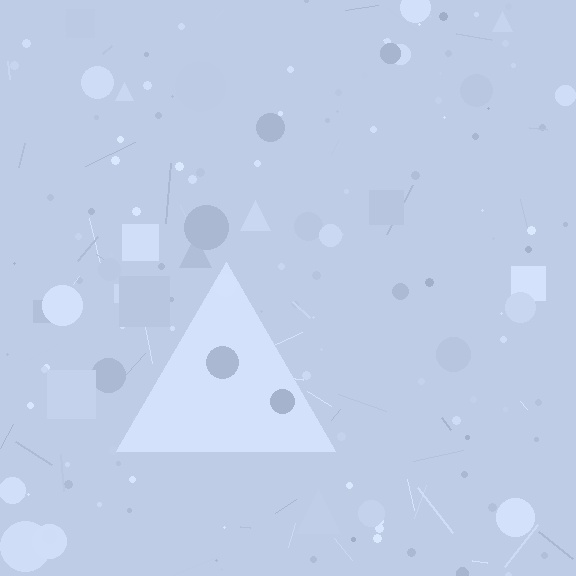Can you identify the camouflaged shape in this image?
The camouflaged shape is a triangle.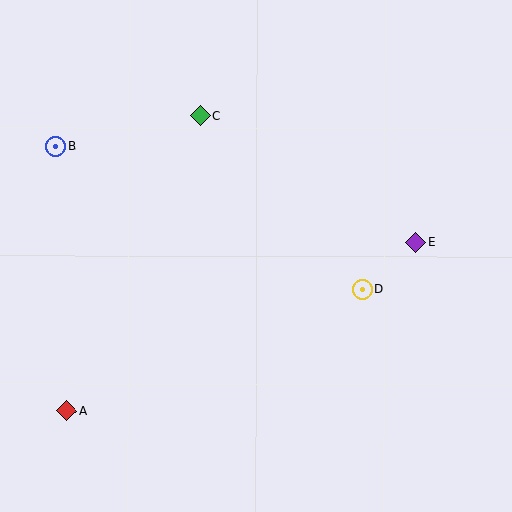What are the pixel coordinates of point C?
Point C is at (201, 116).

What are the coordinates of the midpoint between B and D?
The midpoint between B and D is at (209, 218).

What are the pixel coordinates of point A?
Point A is at (66, 411).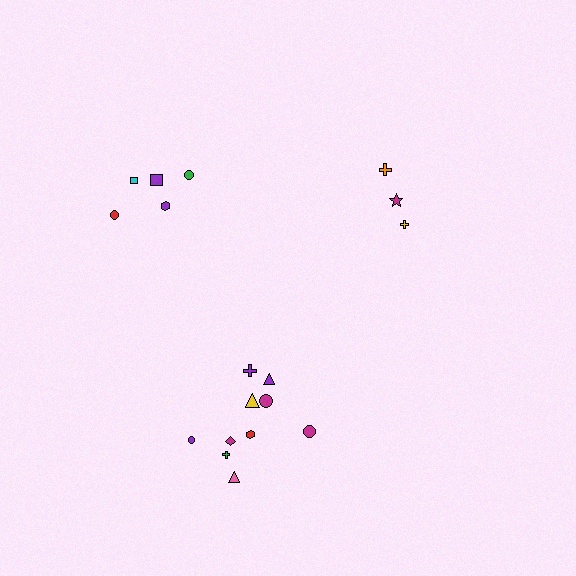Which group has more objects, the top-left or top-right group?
The top-left group.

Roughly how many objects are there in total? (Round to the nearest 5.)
Roughly 20 objects in total.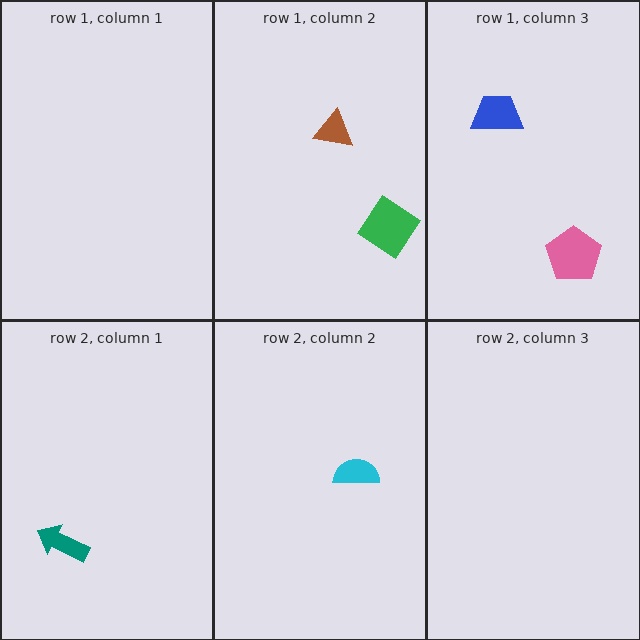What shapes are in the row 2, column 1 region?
The teal arrow.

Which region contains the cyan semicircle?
The row 2, column 2 region.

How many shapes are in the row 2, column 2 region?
1.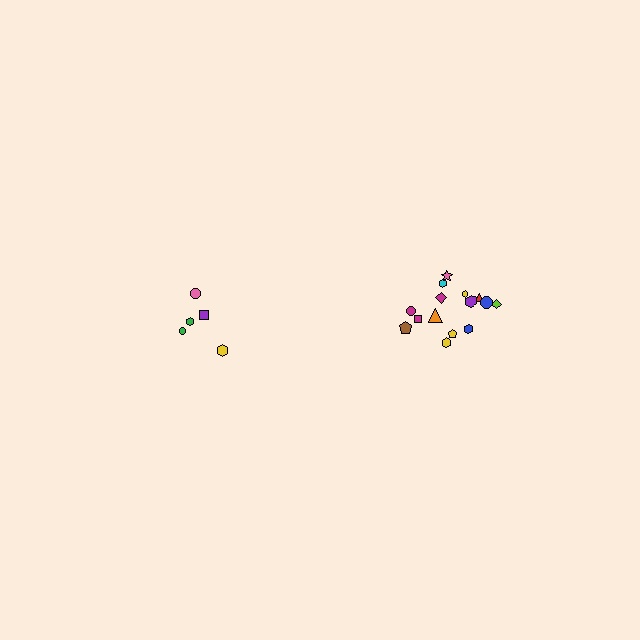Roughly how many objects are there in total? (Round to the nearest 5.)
Roughly 20 objects in total.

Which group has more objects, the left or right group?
The right group.